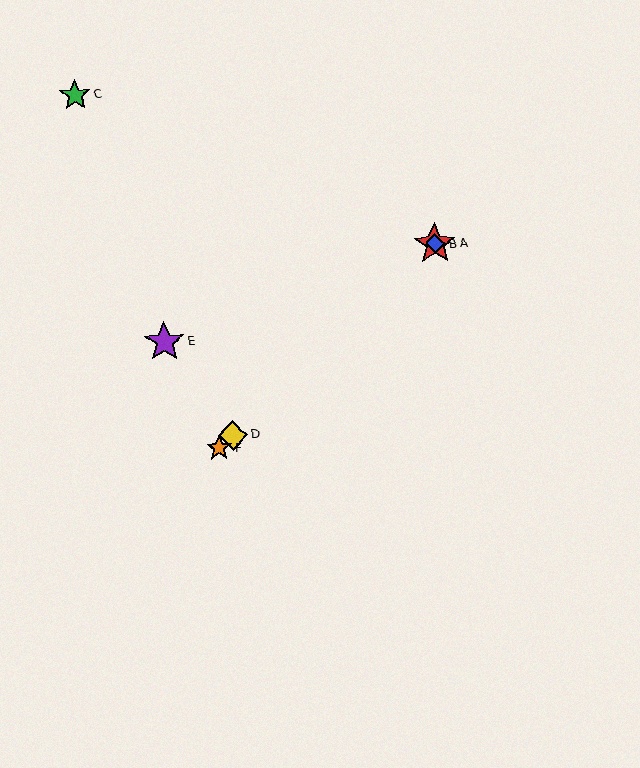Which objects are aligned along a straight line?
Objects A, B, D, F are aligned along a straight line.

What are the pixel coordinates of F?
Object F is at (219, 448).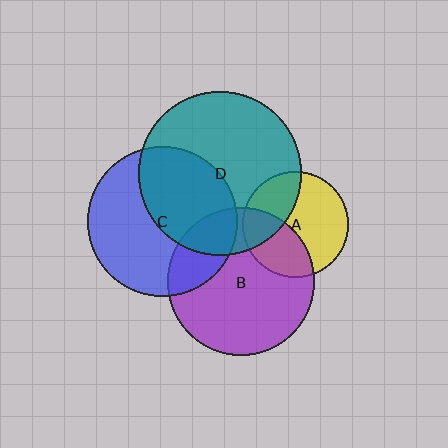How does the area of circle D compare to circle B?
Approximately 1.2 times.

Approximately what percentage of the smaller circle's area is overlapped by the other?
Approximately 25%.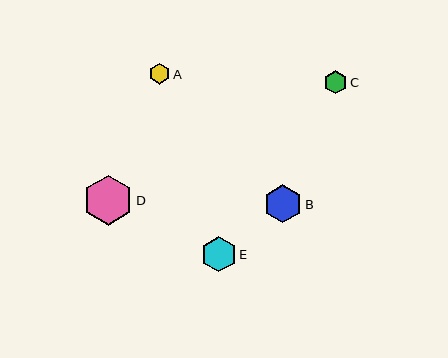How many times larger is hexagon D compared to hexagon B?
Hexagon D is approximately 1.3 times the size of hexagon B.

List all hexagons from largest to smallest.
From largest to smallest: D, B, E, C, A.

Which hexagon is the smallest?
Hexagon A is the smallest with a size of approximately 21 pixels.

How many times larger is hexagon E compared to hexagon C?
Hexagon E is approximately 1.5 times the size of hexagon C.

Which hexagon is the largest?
Hexagon D is the largest with a size of approximately 50 pixels.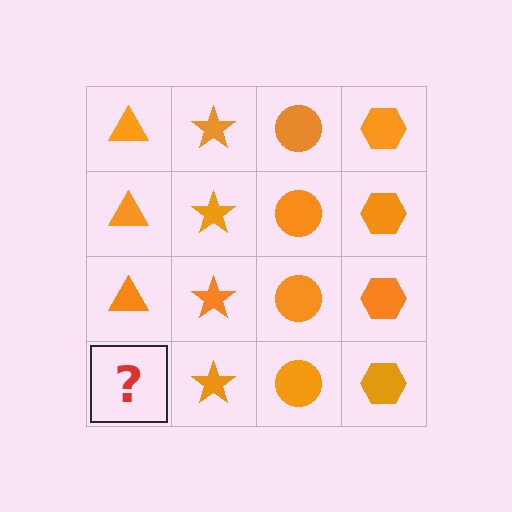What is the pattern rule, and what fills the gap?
The rule is that each column has a consistent shape. The gap should be filled with an orange triangle.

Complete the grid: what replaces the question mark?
The question mark should be replaced with an orange triangle.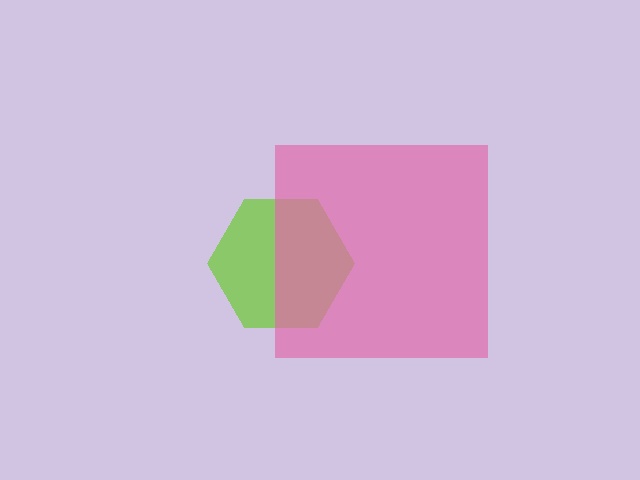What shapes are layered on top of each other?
The layered shapes are: a lime hexagon, a pink square.